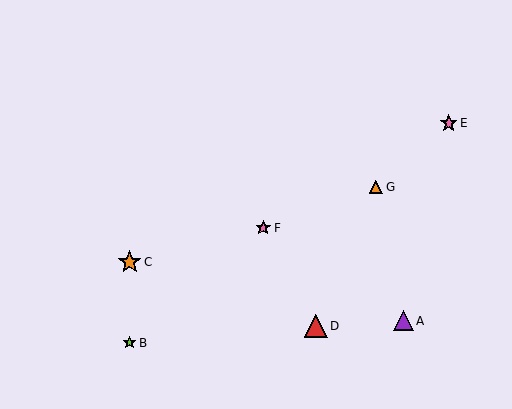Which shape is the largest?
The red triangle (labeled D) is the largest.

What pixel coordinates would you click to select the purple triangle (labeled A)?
Click at (403, 321) to select the purple triangle A.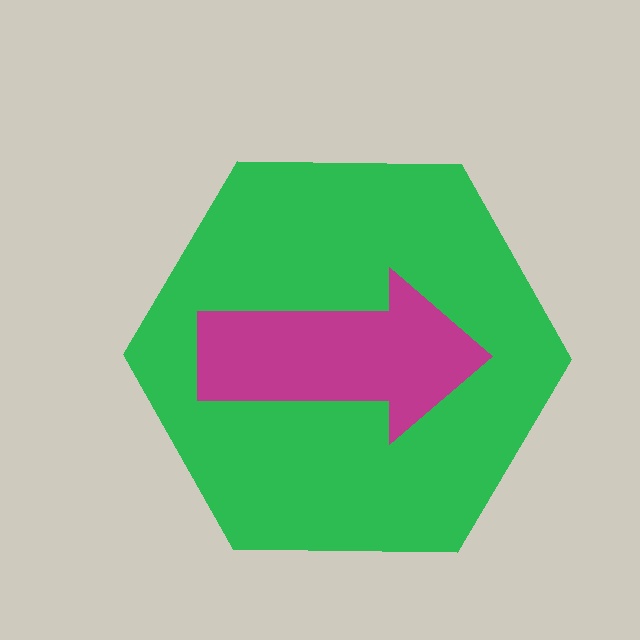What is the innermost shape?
The magenta arrow.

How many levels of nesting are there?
2.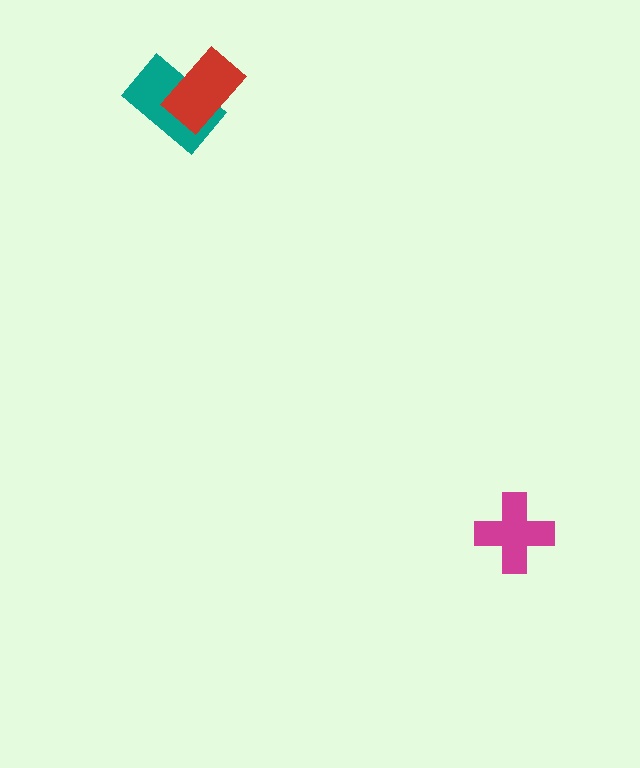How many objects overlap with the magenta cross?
0 objects overlap with the magenta cross.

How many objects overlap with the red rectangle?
1 object overlaps with the red rectangle.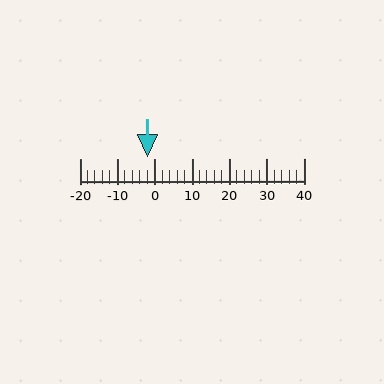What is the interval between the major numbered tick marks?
The major tick marks are spaced 10 units apart.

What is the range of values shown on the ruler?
The ruler shows values from -20 to 40.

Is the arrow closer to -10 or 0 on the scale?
The arrow is closer to 0.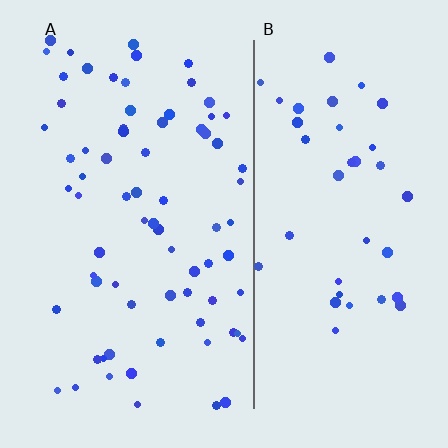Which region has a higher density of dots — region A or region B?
A (the left).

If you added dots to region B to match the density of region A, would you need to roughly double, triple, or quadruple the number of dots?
Approximately double.